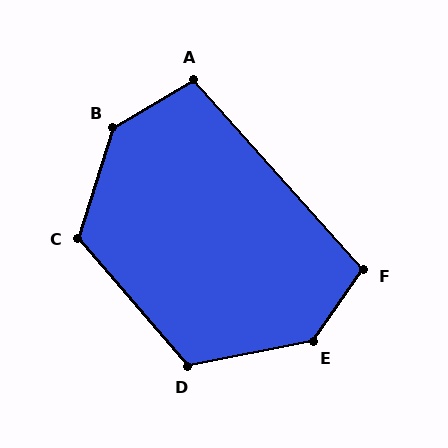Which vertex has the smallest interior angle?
A, at approximately 101 degrees.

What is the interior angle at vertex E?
Approximately 137 degrees (obtuse).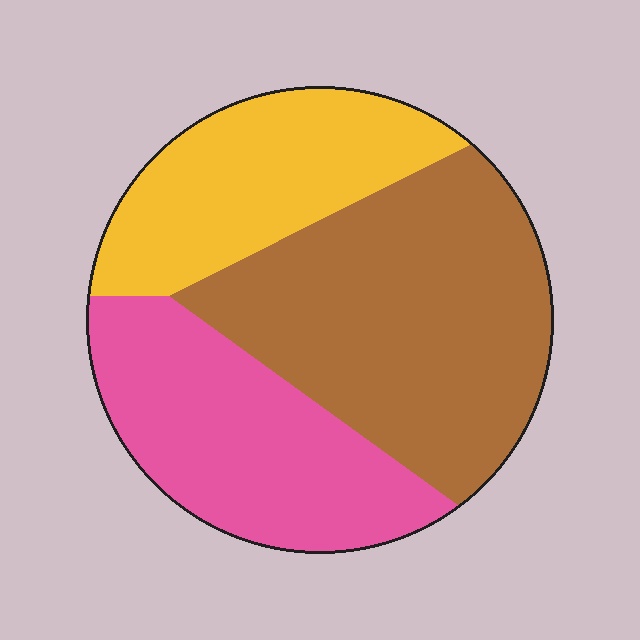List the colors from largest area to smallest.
From largest to smallest: brown, pink, yellow.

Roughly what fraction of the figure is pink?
Pink covers 30% of the figure.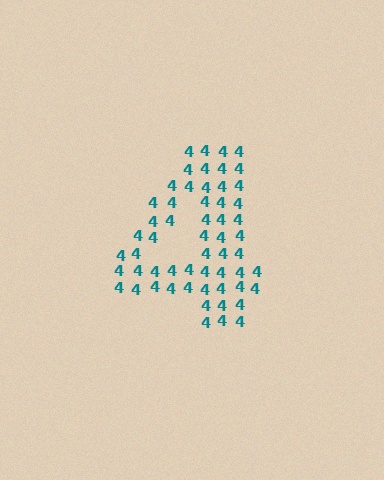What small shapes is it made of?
It is made of small digit 4's.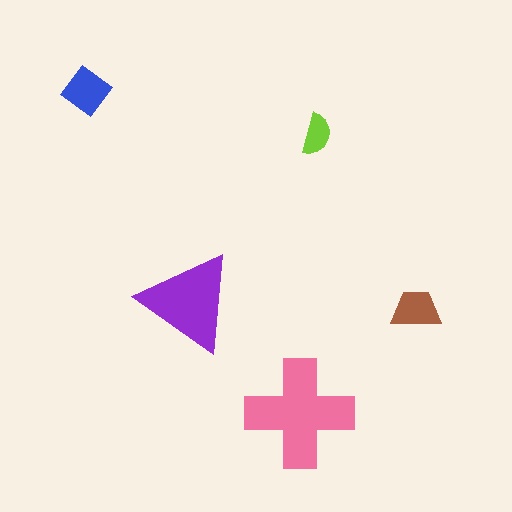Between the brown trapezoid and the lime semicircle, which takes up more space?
The brown trapezoid.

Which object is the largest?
The pink cross.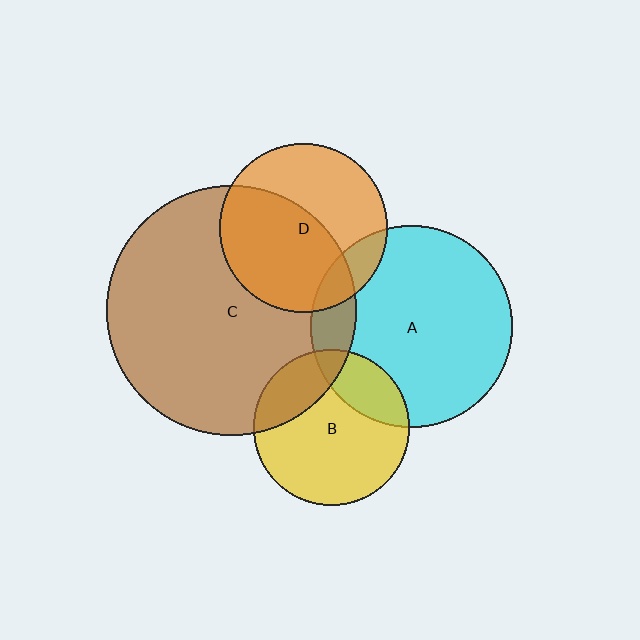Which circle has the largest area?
Circle C (brown).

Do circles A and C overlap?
Yes.